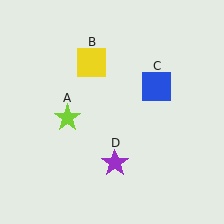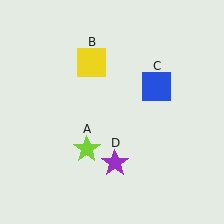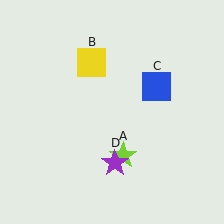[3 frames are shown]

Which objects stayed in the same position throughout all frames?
Yellow square (object B) and blue square (object C) and purple star (object D) remained stationary.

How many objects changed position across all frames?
1 object changed position: lime star (object A).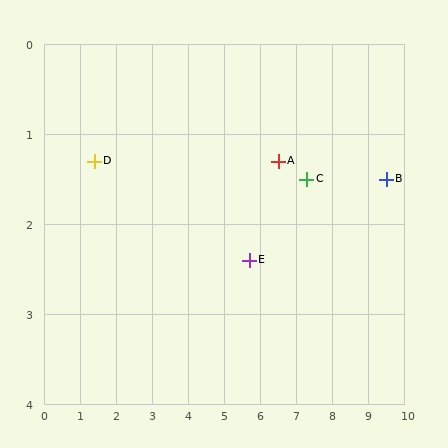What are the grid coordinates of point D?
Point D is at approximately (1.4, 1.3).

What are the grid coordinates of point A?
Point A is at approximately (6.5, 1.3).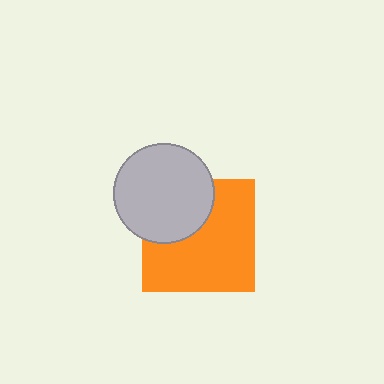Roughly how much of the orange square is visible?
Most of it is visible (roughly 68%).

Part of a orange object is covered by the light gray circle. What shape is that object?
It is a square.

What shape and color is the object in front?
The object in front is a light gray circle.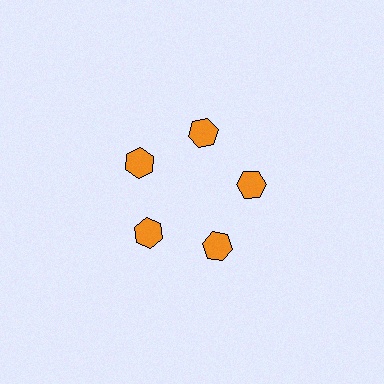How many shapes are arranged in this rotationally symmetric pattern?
There are 5 shapes, arranged in 5 groups of 1.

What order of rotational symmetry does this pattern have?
This pattern has 5-fold rotational symmetry.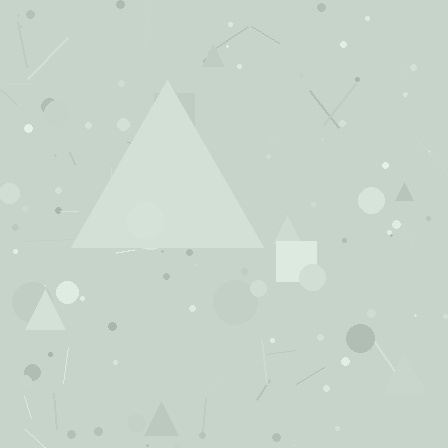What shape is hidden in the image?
A triangle is hidden in the image.